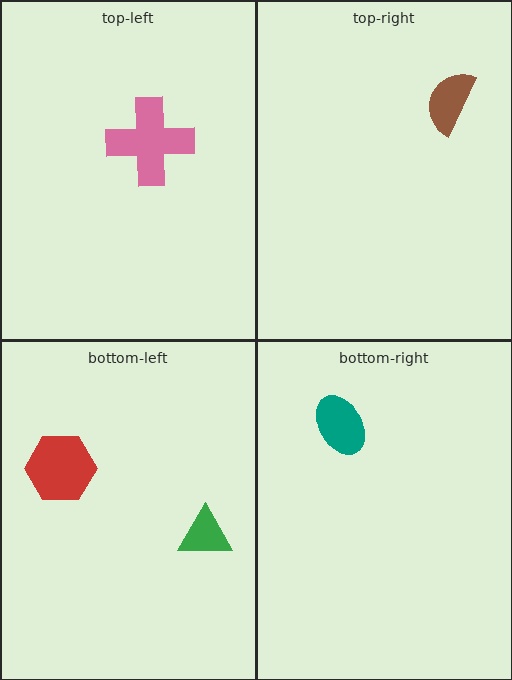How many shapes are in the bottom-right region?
1.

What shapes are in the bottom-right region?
The teal ellipse.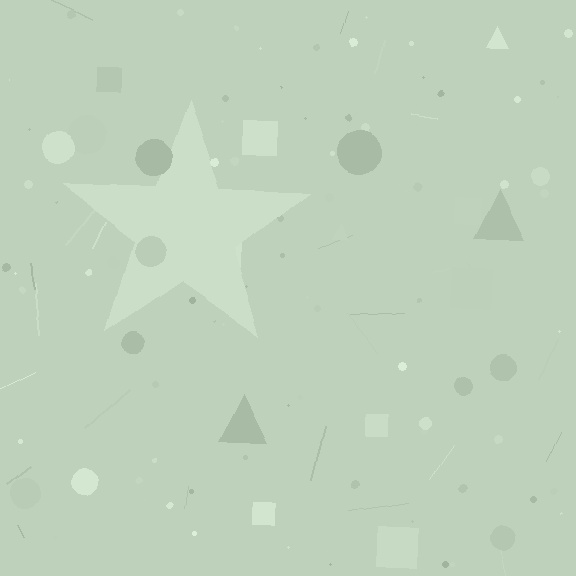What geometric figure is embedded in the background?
A star is embedded in the background.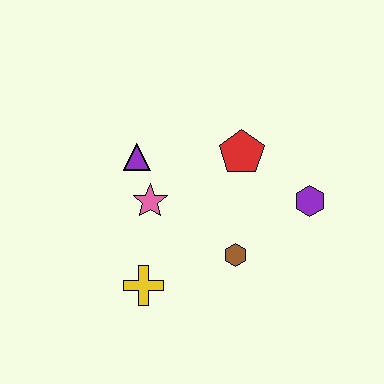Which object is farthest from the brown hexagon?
The purple triangle is farthest from the brown hexagon.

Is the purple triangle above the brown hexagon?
Yes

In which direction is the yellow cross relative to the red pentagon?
The yellow cross is below the red pentagon.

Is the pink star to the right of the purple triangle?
Yes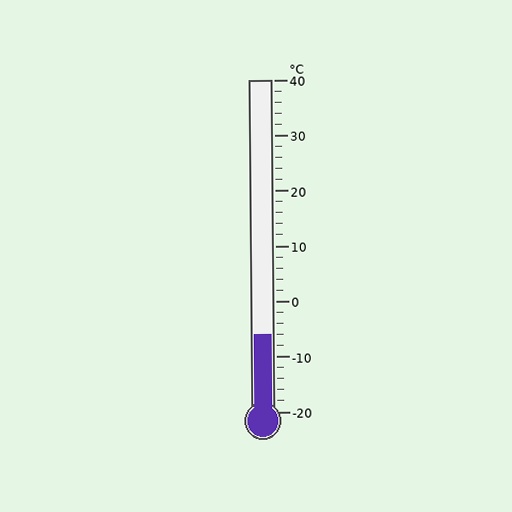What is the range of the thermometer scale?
The thermometer scale ranges from -20°C to 40°C.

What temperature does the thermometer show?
The thermometer shows approximately -6°C.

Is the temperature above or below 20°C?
The temperature is below 20°C.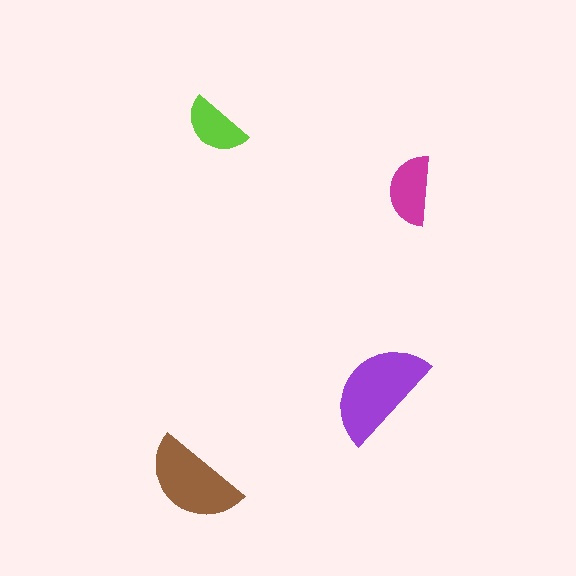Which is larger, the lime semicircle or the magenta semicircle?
The magenta one.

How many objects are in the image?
There are 4 objects in the image.